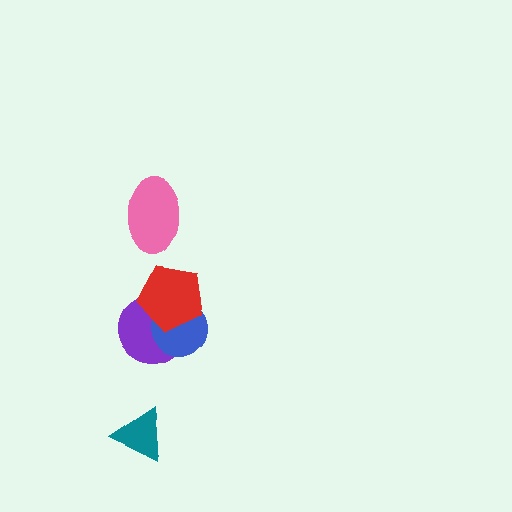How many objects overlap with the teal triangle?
0 objects overlap with the teal triangle.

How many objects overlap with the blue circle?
2 objects overlap with the blue circle.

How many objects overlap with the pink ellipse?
0 objects overlap with the pink ellipse.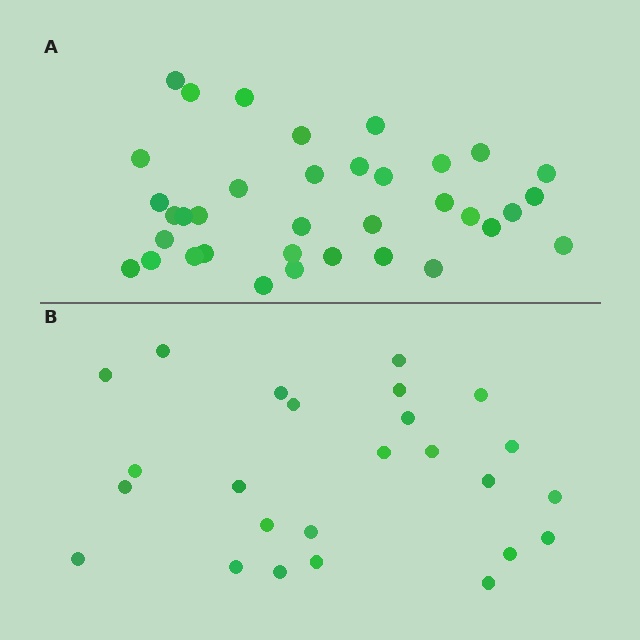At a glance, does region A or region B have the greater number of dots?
Region A (the top region) has more dots.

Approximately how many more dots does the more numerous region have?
Region A has roughly 12 or so more dots than region B.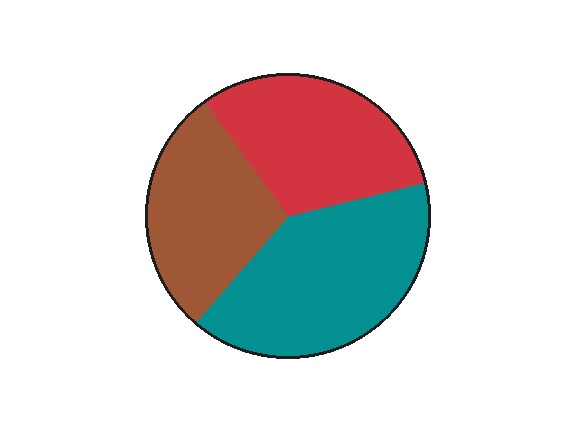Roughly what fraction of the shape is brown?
Brown covers 29% of the shape.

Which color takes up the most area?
Teal, at roughly 40%.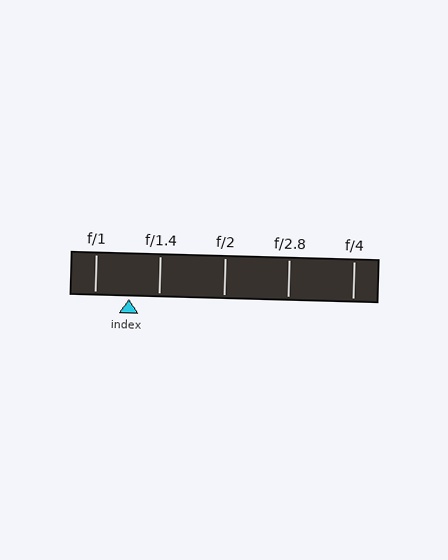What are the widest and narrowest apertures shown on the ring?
The widest aperture shown is f/1 and the narrowest is f/4.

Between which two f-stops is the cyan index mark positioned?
The index mark is between f/1 and f/1.4.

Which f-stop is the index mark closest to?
The index mark is closest to f/1.4.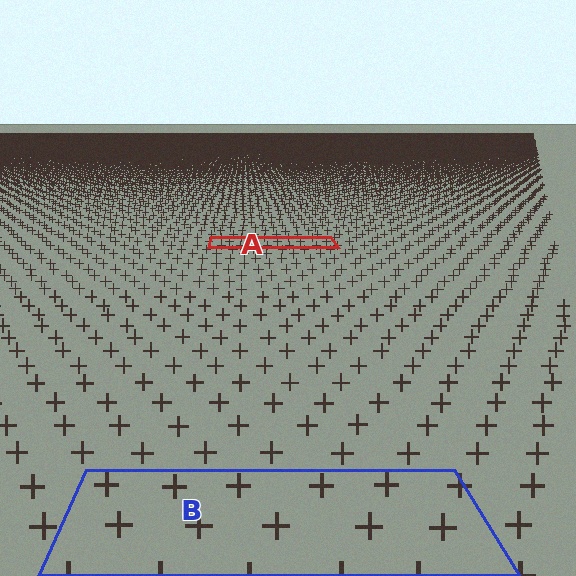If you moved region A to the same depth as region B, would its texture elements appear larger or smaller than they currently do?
They would appear larger. At a closer depth, the same texture elements are projected at a bigger on-screen size.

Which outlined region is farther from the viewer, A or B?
Region A is farther from the viewer — the texture elements inside it appear smaller and more densely packed.